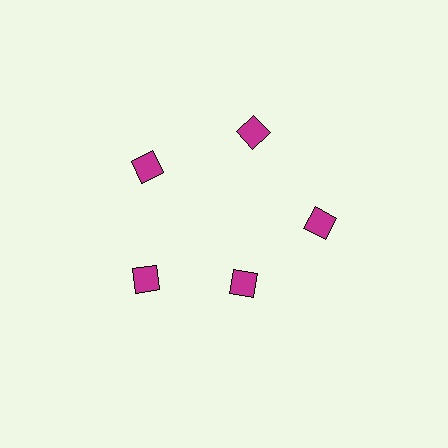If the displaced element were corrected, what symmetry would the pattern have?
It would have 5-fold rotational symmetry — the pattern would map onto itself every 72 degrees.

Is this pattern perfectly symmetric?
No. The 5 magenta diamonds are arranged in a ring, but one element near the 5 o'clock position is pulled inward toward the center, breaking the 5-fold rotational symmetry.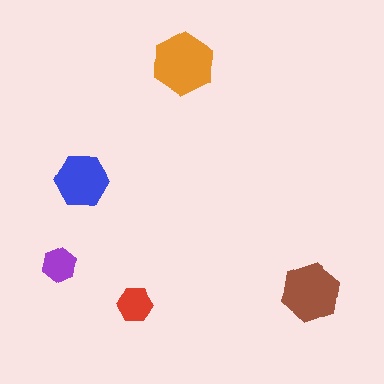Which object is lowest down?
The red hexagon is bottommost.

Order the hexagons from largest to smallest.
the orange one, the brown one, the blue one, the red one, the purple one.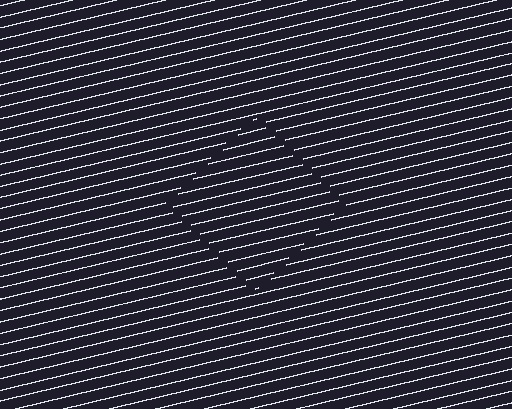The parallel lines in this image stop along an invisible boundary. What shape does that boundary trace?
An illusory square. The interior of the shape contains the same grating, shifted by half a period — the contour is defined by the phase discontinuity where line-ends from the inner and outer gratings abut.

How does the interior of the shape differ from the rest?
The interior of the shape contains the same grating, shifted by half a period — the contour is defined by the phase discontinuity where line-ends from the inner and outer gratings abut.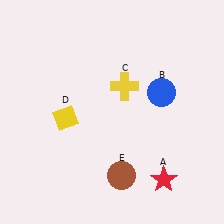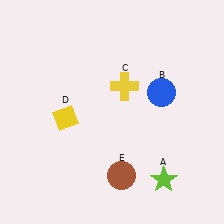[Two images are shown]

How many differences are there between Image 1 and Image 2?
There is 1 difference between the two images.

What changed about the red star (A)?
In Image 1, A is red. In Image 2, it changed to lime.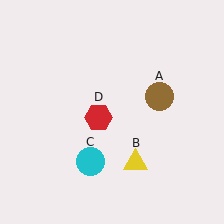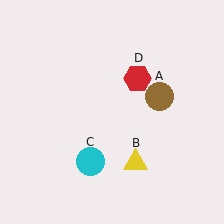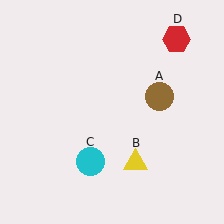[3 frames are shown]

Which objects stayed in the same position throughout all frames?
Brown circle (object A) and yellow triangle (object B) and cyan circle (object C) remained stationary.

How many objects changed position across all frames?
1 object changed position: red hexagon (object D).